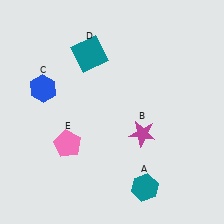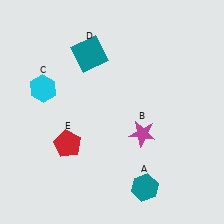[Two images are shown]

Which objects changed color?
C changed from blue to cyan. E changed from pink to red.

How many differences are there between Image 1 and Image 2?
There are 2 differences between the two images.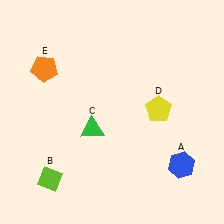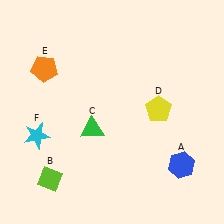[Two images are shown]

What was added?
A cyan star (F) was added in Image 2.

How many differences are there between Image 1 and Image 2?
There is 1 difference between the two images.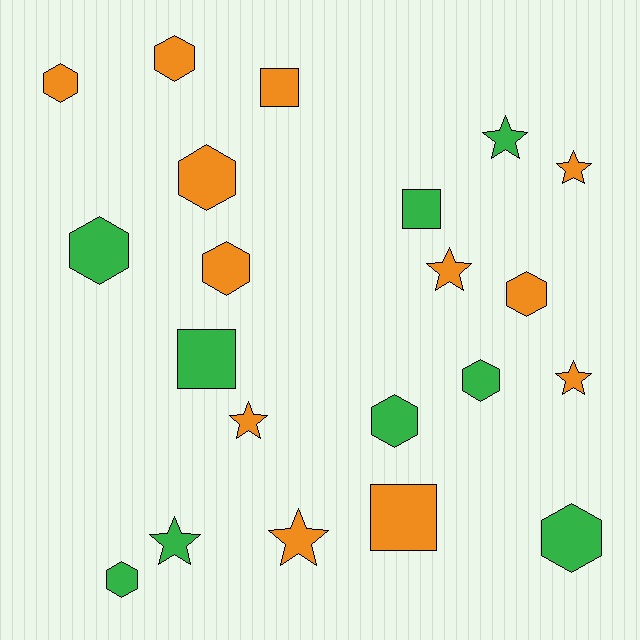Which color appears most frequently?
Orange, with 12 objects.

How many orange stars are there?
There are 5 orange stars.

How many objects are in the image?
There are 21 objects.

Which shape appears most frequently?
Hexagon, with 10 objects.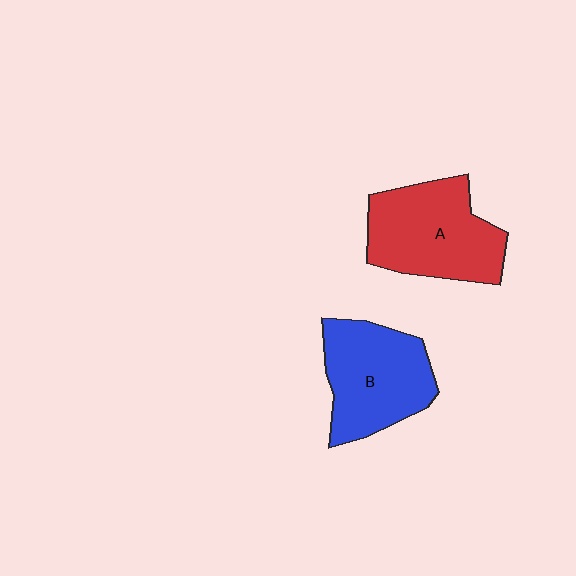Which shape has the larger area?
Shape A (red).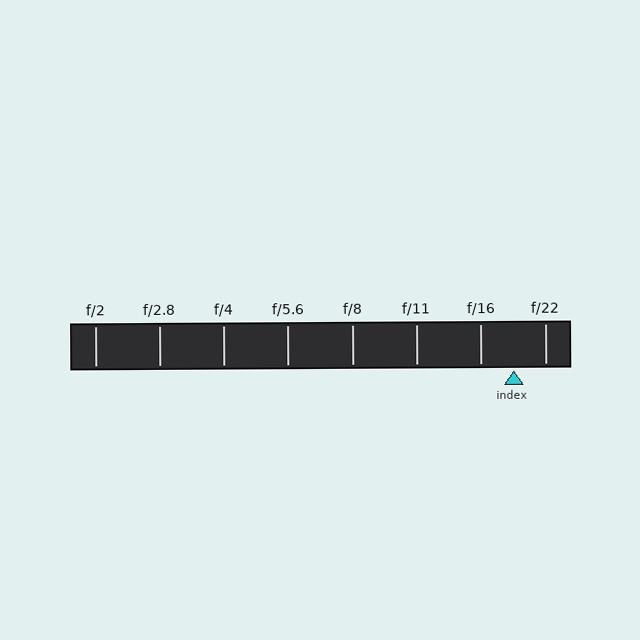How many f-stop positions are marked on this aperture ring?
There are 8 f-stop positions marked.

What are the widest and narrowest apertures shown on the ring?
The widest aperture shown is f/2 and the narrowest is f/22.